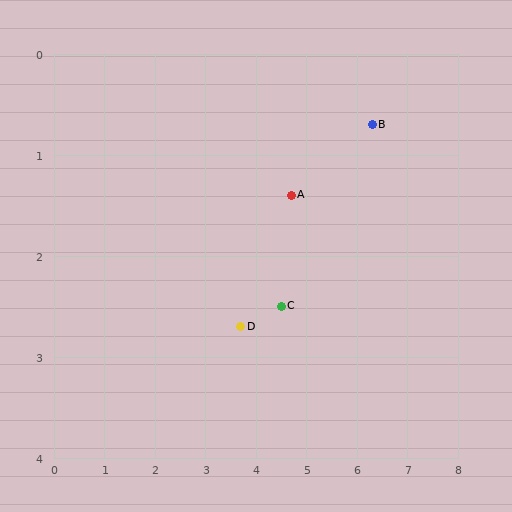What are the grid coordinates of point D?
Point D is at approximately (3.7, 2.7).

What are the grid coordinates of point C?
Point C is at approximately (4.5, 2.5).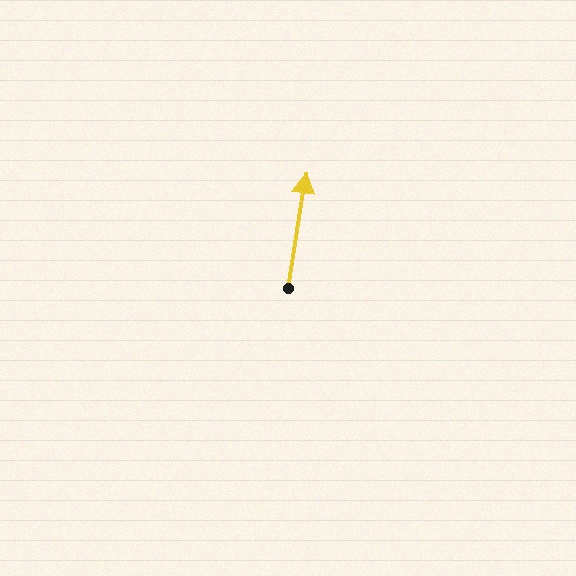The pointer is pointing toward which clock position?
Roughly 12 o'clock.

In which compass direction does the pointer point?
North.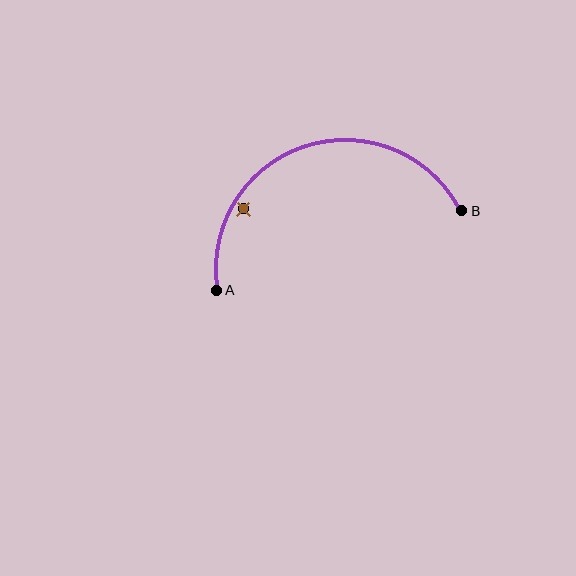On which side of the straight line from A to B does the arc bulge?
The arc bulges above the straight line connecting A and B.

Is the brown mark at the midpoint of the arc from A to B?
No — the brown mark does not lie on the arc at all. It sits slightly inside the curve.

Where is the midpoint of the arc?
The arc midpoint is the point on the curve farthest from the straight line joining A and B. It sits above that line.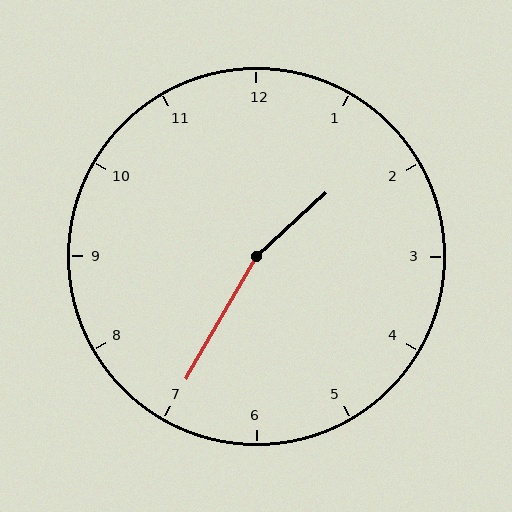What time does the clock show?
1:35.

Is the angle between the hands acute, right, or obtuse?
It is obtuse.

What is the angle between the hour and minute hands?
Approximately 162 degrees.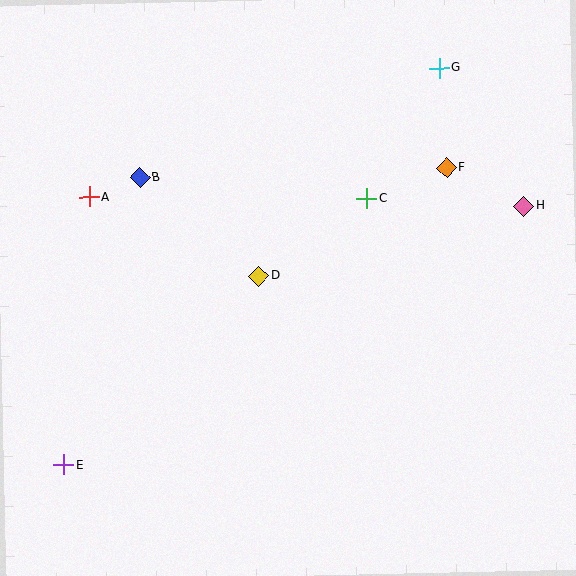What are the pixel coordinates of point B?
Point B is at (140, 178).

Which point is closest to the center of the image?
Point D at (258, 276) is closest to the center.